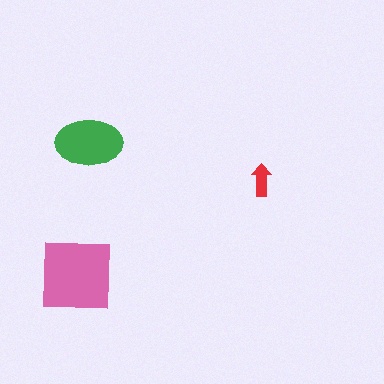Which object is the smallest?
The red arrow.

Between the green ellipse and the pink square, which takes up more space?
The pink square.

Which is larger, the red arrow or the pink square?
The pink square.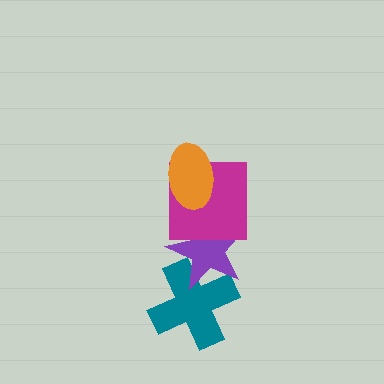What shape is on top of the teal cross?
The purple star is on top of the teal cross.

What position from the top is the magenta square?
The magenta square is 2nd from the top.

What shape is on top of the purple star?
The magenta square is on top of the purple star.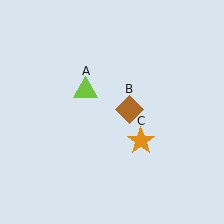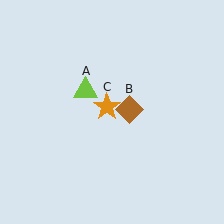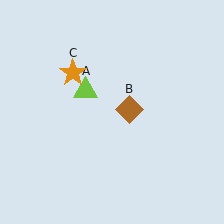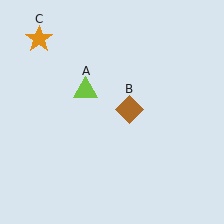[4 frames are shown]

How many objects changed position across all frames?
1 object changed position: orange star (object C).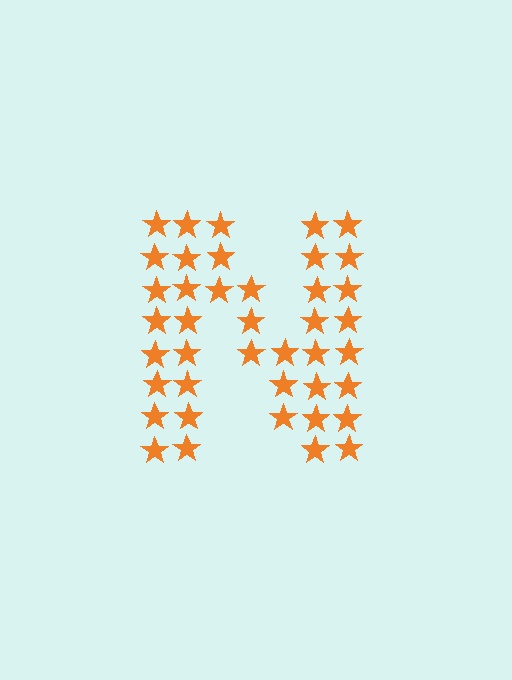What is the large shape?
The large shape is the letter N.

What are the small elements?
The small elements are stars.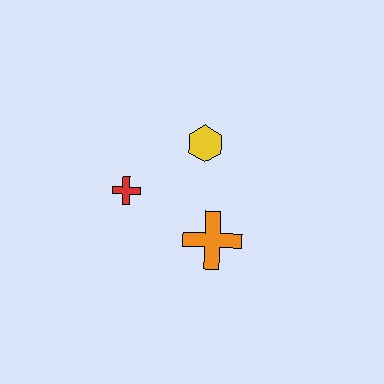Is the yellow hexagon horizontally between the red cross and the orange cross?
Yes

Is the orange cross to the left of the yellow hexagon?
No